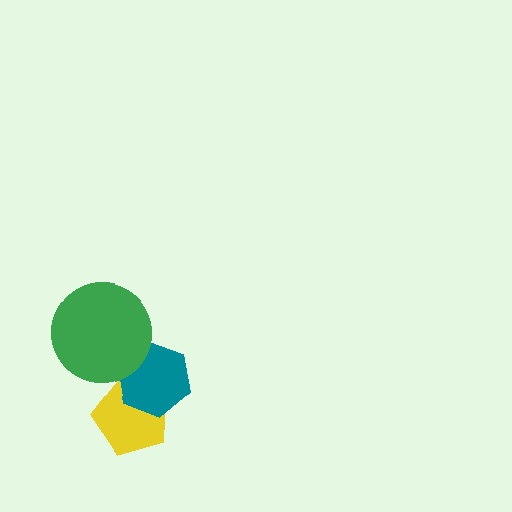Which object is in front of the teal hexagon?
The green circle is in front of the teal hexagon.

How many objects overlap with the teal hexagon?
2 objects overlap with the teal hexagon.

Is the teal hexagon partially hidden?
Yes, it is partially covered by another shape.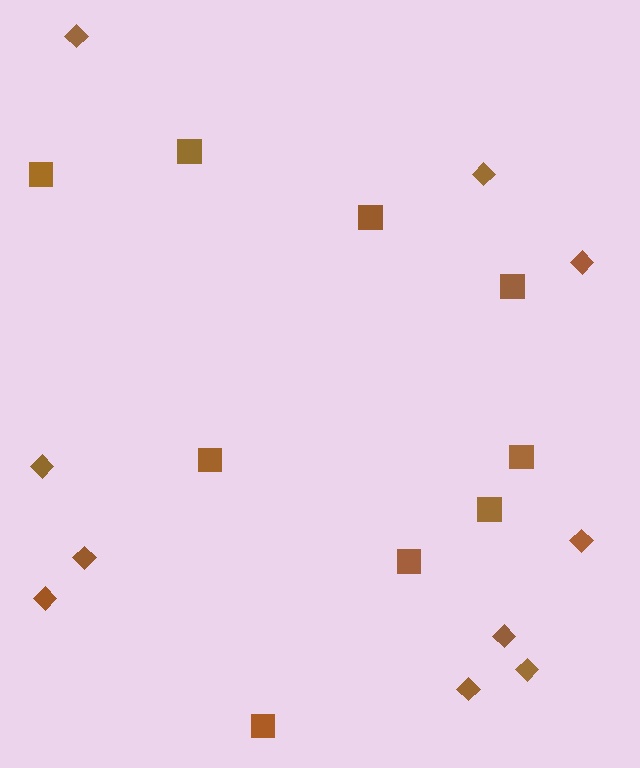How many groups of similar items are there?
There are 2 groups: one group of diamonds (10) and one group of squares (9).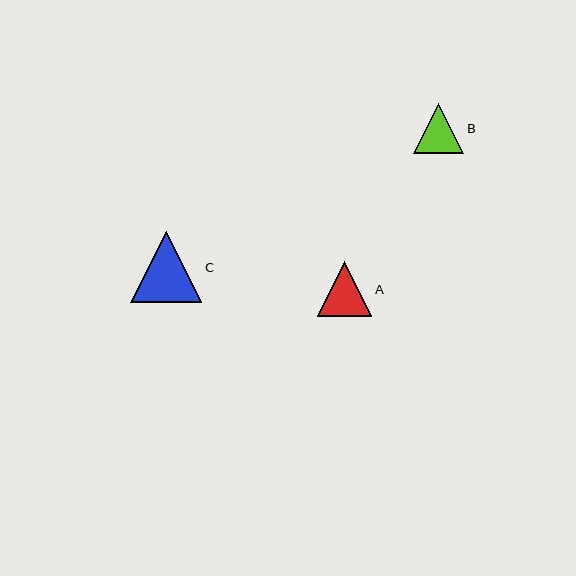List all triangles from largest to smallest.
From largest to smallest: C, A, B.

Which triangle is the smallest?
Triangle B is the smallest with a size of approximately 50 pixels.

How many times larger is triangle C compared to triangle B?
Triangle C is approximately 1.4 times the size of triangle B.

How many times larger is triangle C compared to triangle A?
Triangle C is approximately 1.3 times the size of triangle A.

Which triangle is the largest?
Triangle C is the largest with a size of approximately 71 pixels.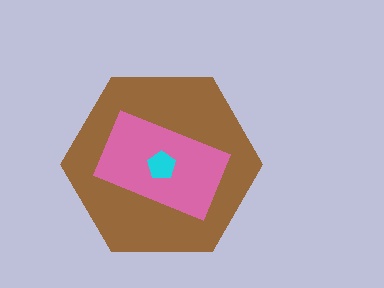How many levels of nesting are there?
3.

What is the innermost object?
The cyan pentagon.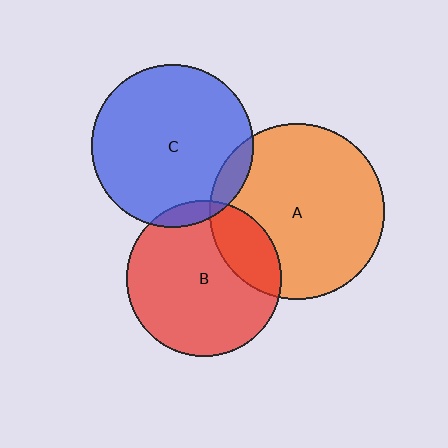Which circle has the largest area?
Circle A (orange).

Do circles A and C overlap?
Yes.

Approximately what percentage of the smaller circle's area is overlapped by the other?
Approximately 10%.